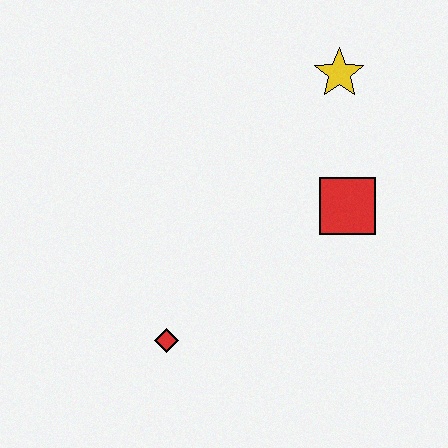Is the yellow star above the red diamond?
Yes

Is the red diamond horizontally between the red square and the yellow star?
No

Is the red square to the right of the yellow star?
Yes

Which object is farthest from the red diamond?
The yellow star is farthest from the red diamond.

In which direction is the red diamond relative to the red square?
The red diamond is to the left of the red square.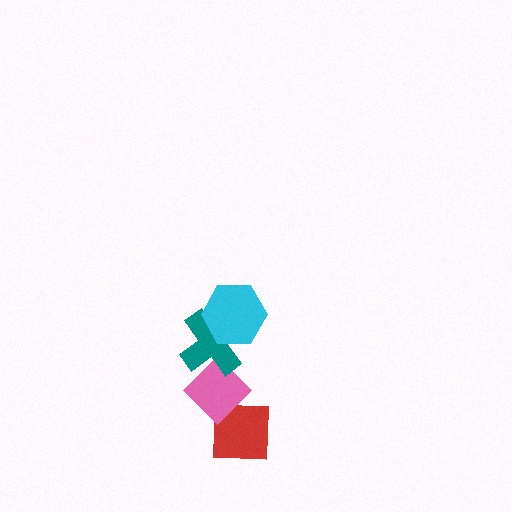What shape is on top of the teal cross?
The cyan hexagon is on top of the teal cross.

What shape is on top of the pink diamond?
The teal cross is on top of the pink diamond.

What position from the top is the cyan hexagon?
The cyan hexagon is 1st from the top.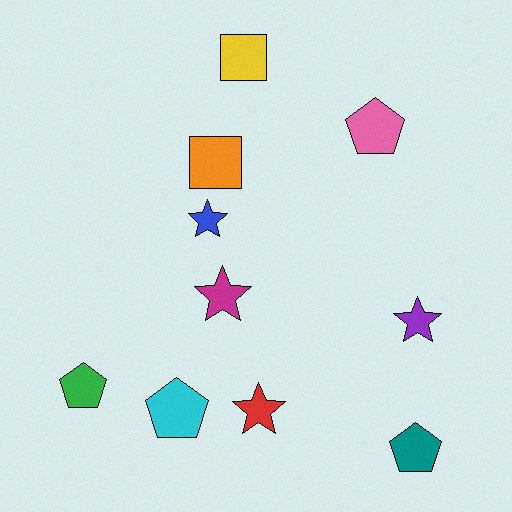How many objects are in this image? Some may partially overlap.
There are 10 objects.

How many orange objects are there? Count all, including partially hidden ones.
There is 1 orange object.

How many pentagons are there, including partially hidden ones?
There are 4 pentagons.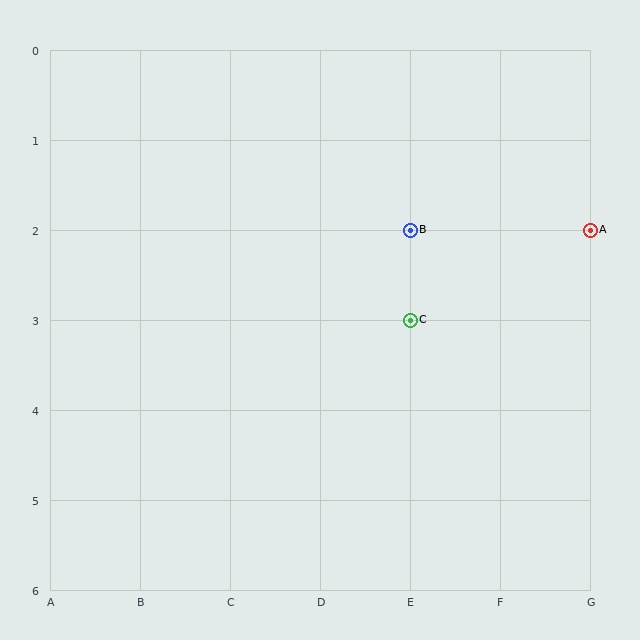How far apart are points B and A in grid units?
Points B and A are 2 columns apart.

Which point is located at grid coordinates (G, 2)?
Point A is at (G, 2).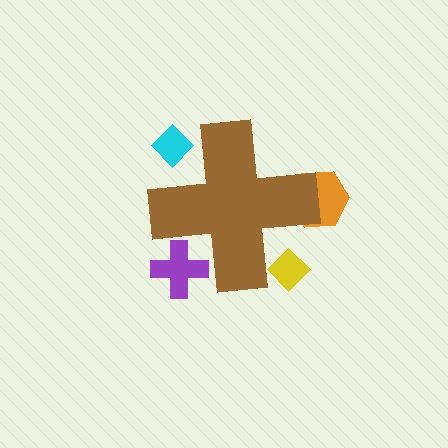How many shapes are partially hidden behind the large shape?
4 shapes are partially hidden.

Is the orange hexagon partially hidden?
Yes, the orange hexagon is partially hidden behind the brown cross.